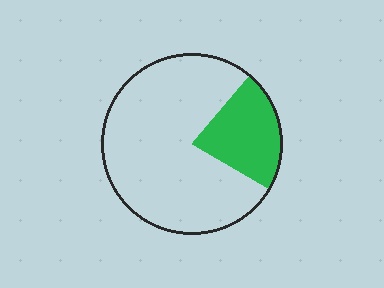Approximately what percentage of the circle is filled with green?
Approximately 25%.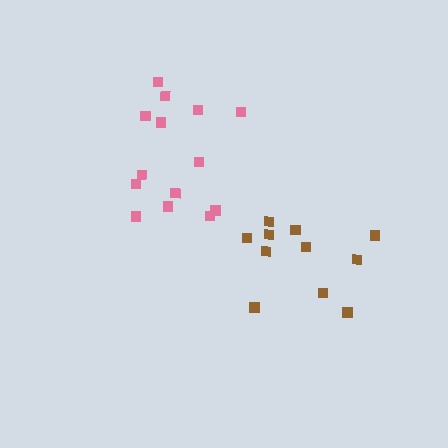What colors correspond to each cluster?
The clusters are colored: pink, brown.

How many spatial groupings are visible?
There are 2 spatial groupings.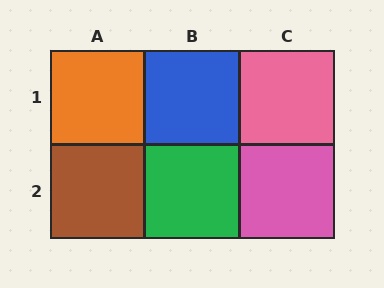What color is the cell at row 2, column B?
Green.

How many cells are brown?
1 cell is brown.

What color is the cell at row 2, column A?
Brown.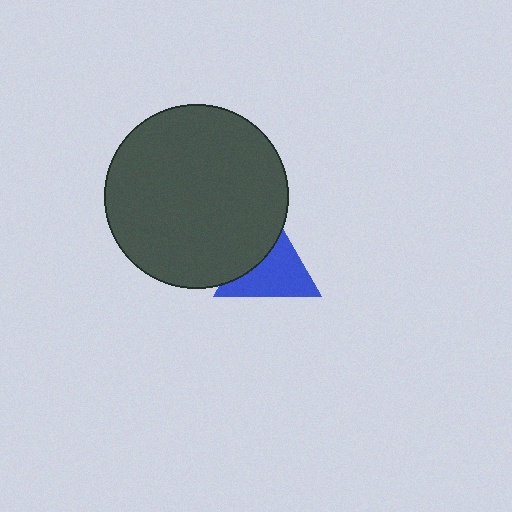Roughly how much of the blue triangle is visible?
About half of it is visible (roughly 63%).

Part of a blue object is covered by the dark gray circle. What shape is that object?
It is a triangle.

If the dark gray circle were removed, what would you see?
You would see the complete blue triangle.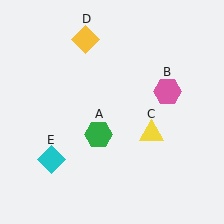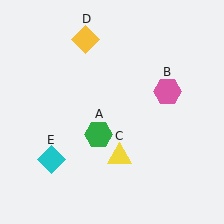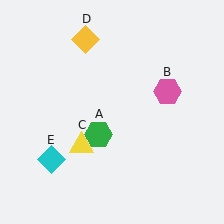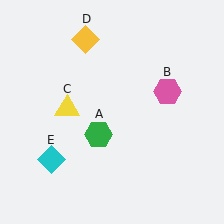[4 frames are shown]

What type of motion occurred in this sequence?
The yellow triangle (object C) rotated clockwise around the center of the scene.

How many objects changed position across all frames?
1 object changed position: yellow triangle (object C).